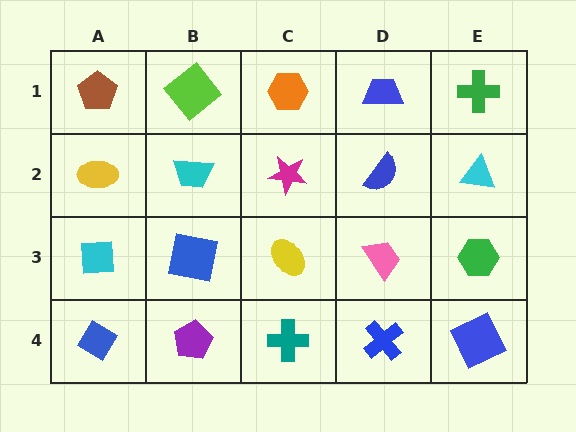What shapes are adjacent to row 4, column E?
A green hexagon (row 3, column E), a blue cross (row 4, column D).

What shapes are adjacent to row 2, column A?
A brown pentagon (row 1, column A), a cyan square (row 3, column A), a cyan trapezoid (row 2, column B).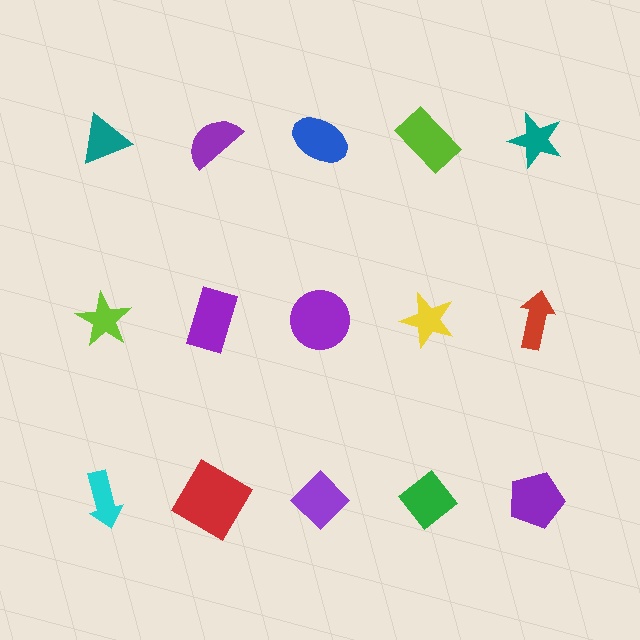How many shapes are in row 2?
5 shapes.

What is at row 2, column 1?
A lime star.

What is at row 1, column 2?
A purple semicircle.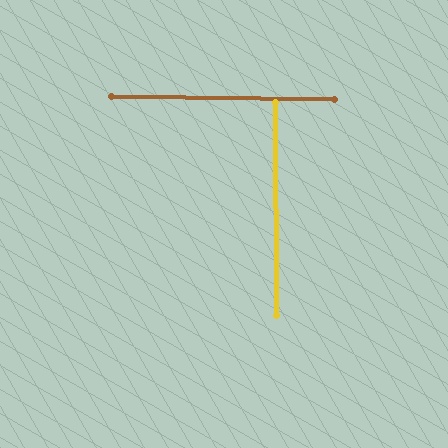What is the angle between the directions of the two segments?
Approximately 89 degrees.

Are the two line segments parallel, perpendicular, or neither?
Perpendicular — they meet at approximately 89°.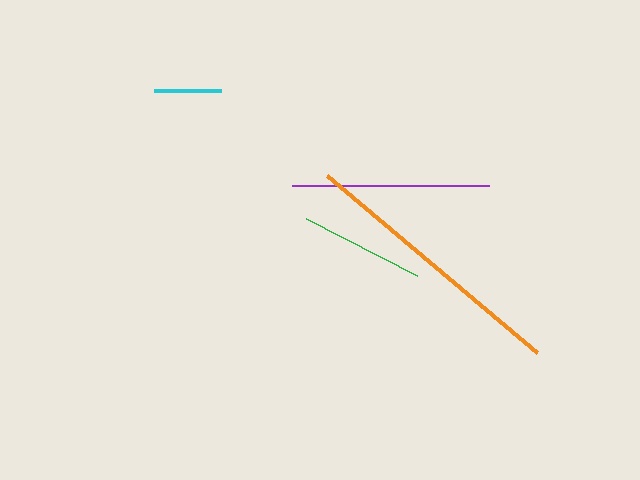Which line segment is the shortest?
The cyan line is the shortest at approximately 67 pixels.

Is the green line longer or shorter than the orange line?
The orange line is longer than the green line.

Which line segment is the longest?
The orange line is the longest at approximately 274 pixels.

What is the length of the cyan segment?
The cyan segment is approximately 67 pixels long.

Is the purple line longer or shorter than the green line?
The purple line is longer than the green line.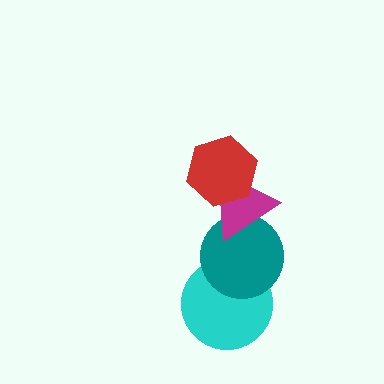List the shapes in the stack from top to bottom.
From top to bottom: the red hexagon, the magenta triangle, the teal circle, the cyan circle.